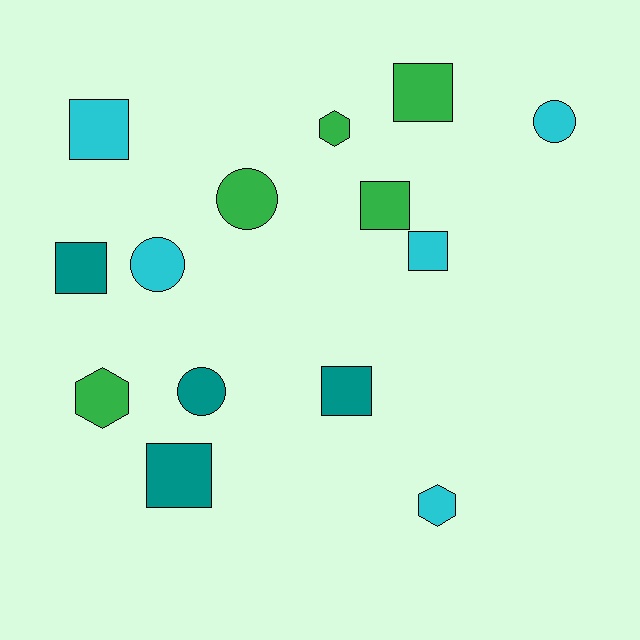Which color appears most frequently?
Green, with 5 objects.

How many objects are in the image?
There are 14 objects.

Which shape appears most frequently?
Square, with 7 objects.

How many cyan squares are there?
There are 2 cyan squares.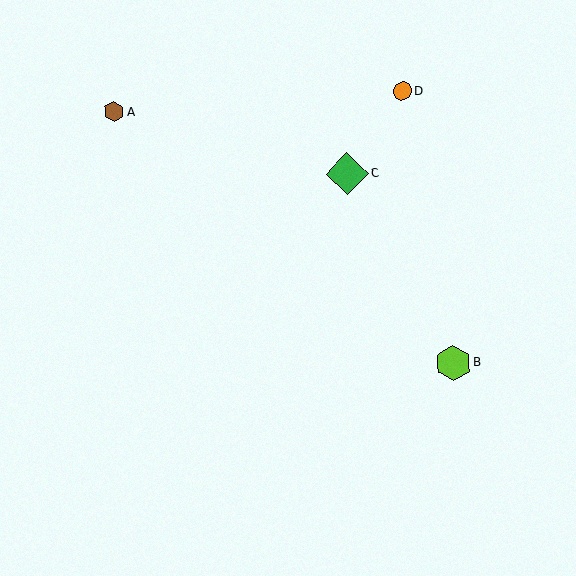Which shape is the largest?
The green diamond (labeled C) is the largest.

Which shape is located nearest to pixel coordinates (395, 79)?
The orange circle (labeled D) at (403, 91) is nearest to that location.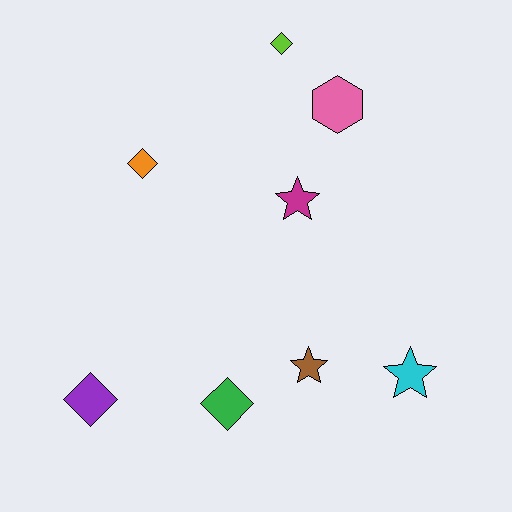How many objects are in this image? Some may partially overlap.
There are 8 objects.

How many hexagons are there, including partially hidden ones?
There is 1 hexagon.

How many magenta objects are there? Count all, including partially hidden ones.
There is 1 magenta object.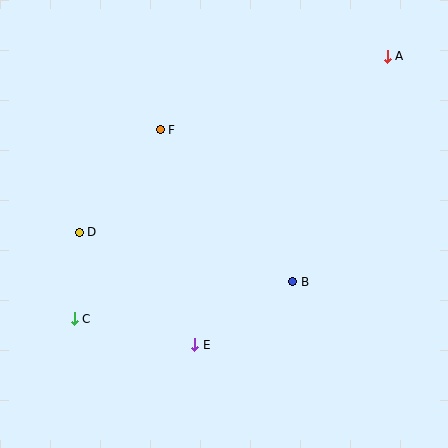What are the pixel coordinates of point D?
Point D is at (79, 232).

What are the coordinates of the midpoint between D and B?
The midpoint between D and B is at (186, 257).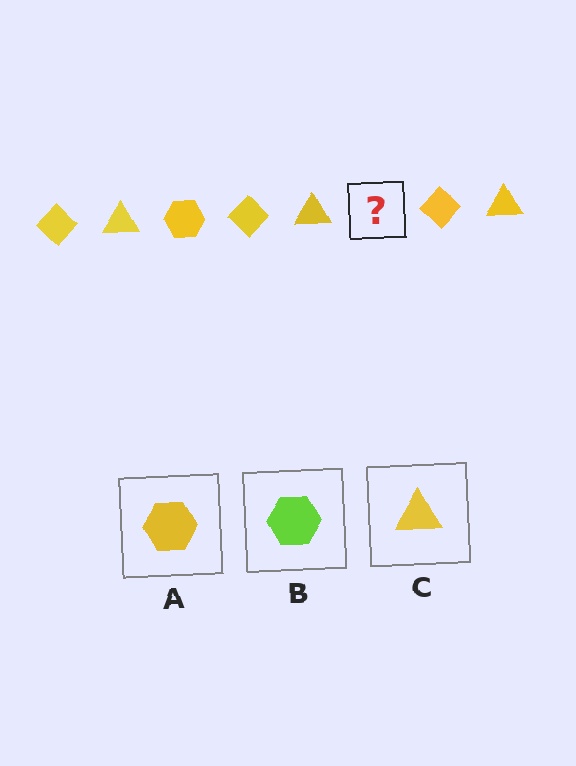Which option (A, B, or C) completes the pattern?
A.